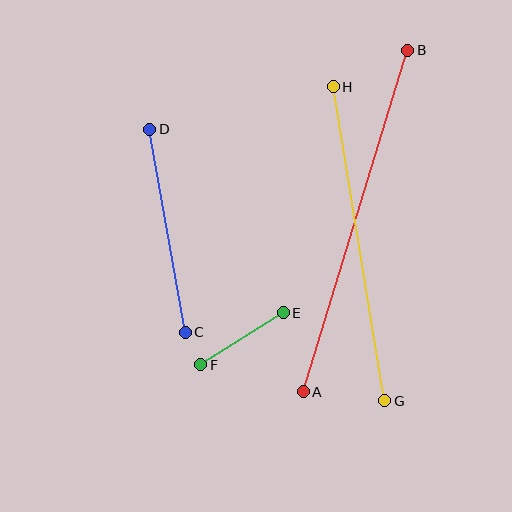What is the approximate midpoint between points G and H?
The midpoint is at approximately (359, 244) pixels.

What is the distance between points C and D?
The distance is approximately 206 pixels.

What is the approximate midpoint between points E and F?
The midpoint is at approximately (242, 339) pixels.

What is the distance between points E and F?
The distance is approximately 97 pixels.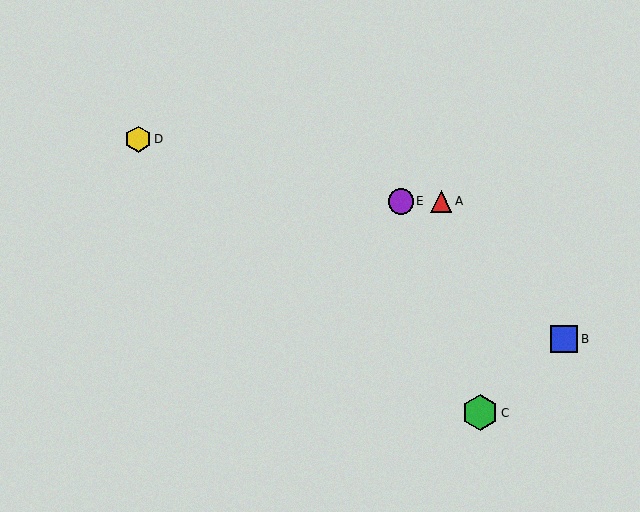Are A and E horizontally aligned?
Yes, both are at y≈202.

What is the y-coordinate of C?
Object C is at y≈413.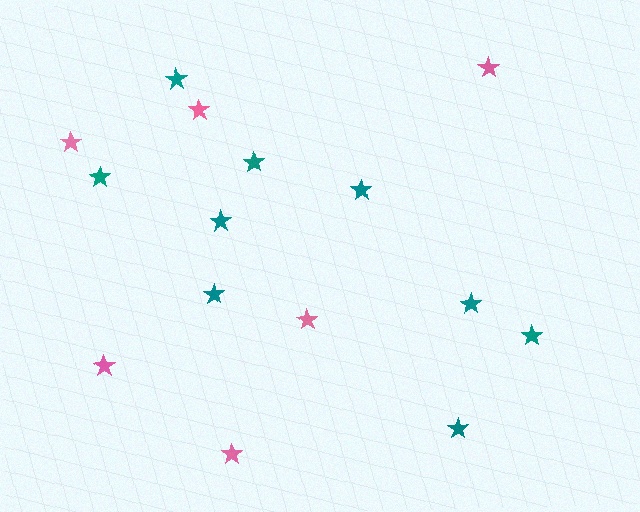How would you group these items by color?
There are 2 groups: one group of pink stars (6) and one group of teal stars (9).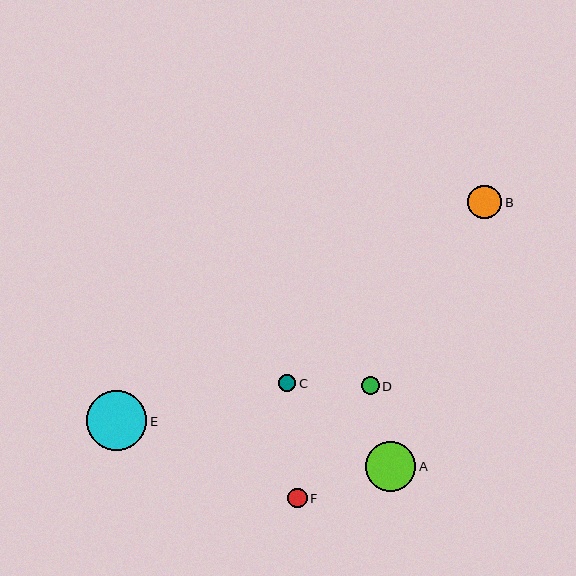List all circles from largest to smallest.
From largest to smallest: E, A, B, F, D, C.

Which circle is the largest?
Circle E is the largest with a size of approximately 60 pixels.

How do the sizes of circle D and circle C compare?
Circle D and circle C are approximately the same size.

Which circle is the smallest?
Circle C is the smallest with a size of approximately 17 pixels.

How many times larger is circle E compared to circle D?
Circle E is approximately 3.4 times the size of circle D.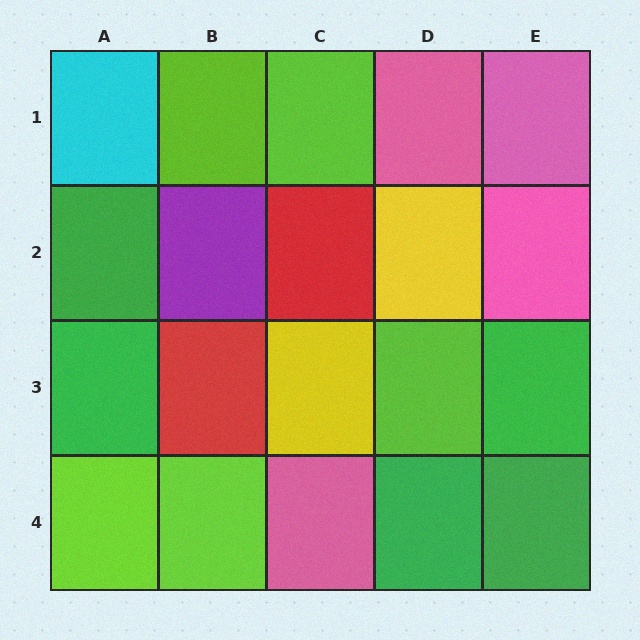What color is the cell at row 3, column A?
Green.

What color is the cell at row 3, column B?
Red.